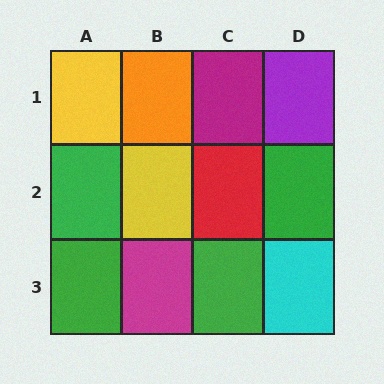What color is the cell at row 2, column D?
Green.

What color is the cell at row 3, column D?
Cyan.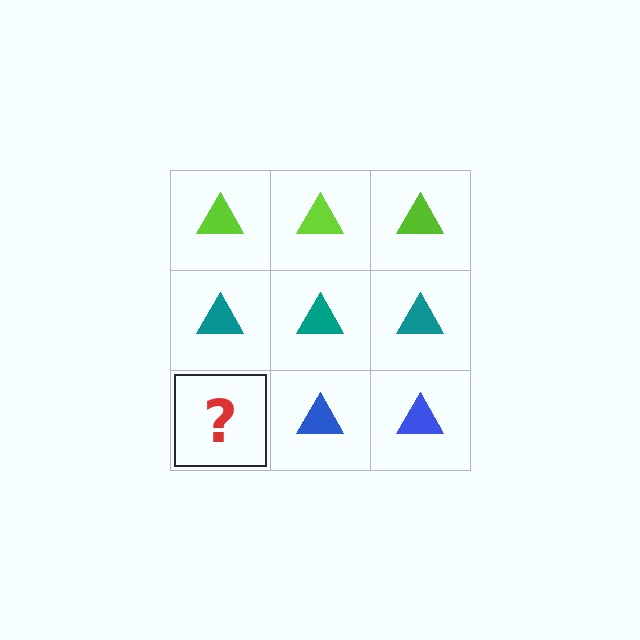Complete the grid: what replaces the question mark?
The question mark should be replaced with a blue triangle.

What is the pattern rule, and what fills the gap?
The rule is that each row has a consistent color. The gap should be filled with a blue triangle.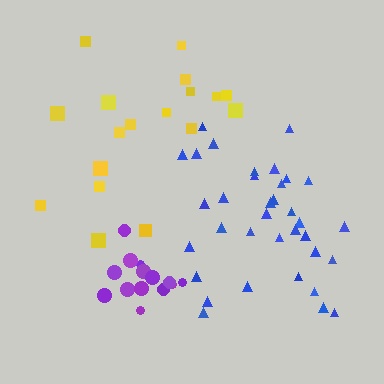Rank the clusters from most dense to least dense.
purple, blue, yellow.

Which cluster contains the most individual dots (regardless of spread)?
Blue (35).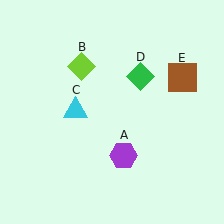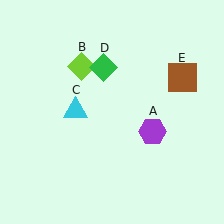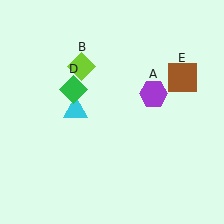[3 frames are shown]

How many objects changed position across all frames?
2 objects changed position: purple hexagon (object A), green diamond (object D).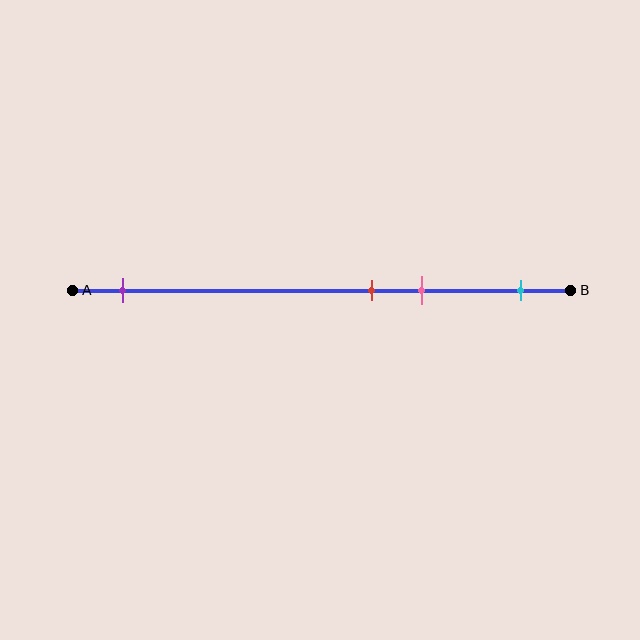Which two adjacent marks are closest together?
The red and pink marks are the closest adjacent pair.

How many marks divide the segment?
There are 4 marks dividing the segment.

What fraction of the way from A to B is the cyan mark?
The cyan mark is approximately 90% (0.9) of the way from A to B.